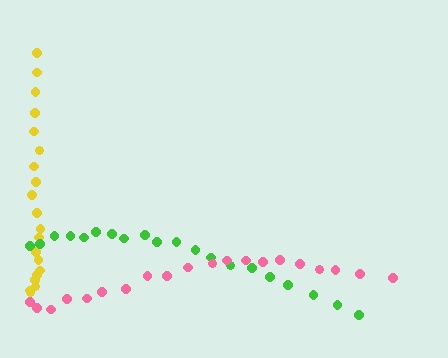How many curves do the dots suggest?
There are 3 distinct paths.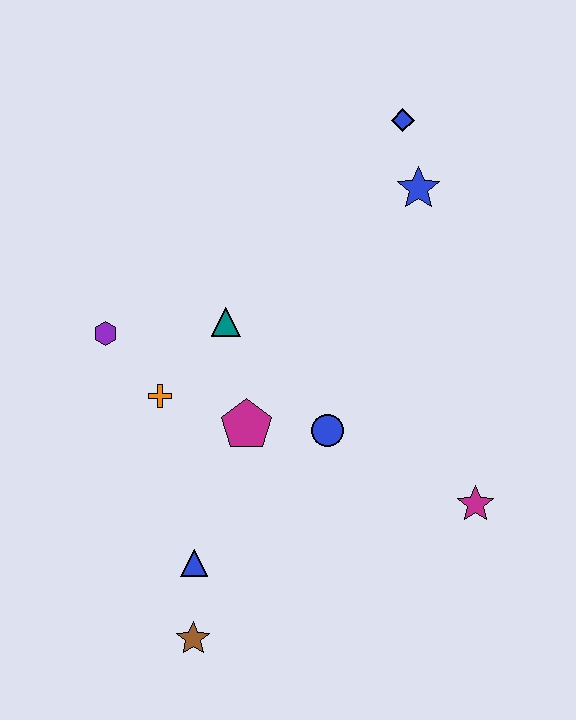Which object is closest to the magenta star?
The blue circle is closest to the magenta star.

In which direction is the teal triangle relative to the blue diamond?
The teal triangle is below the blue diamond.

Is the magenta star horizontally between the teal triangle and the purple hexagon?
No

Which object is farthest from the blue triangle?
The blue diamond is farthest from the blue triangle.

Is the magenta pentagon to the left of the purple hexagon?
No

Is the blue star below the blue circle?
No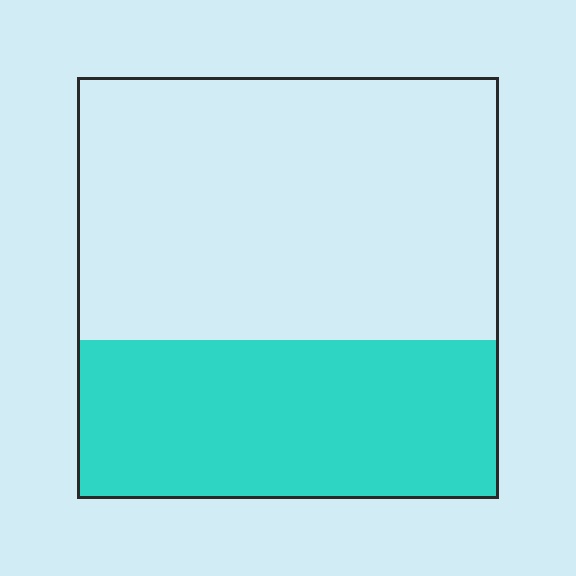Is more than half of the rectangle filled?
No.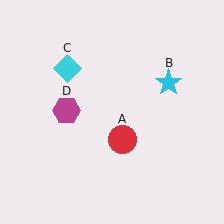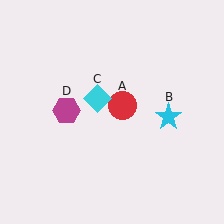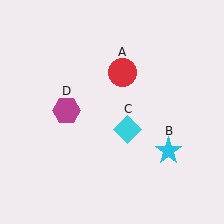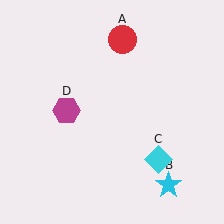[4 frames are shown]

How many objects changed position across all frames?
3 objects changed position: red circle (object A), cyan star (object B), cyan diamond (object C).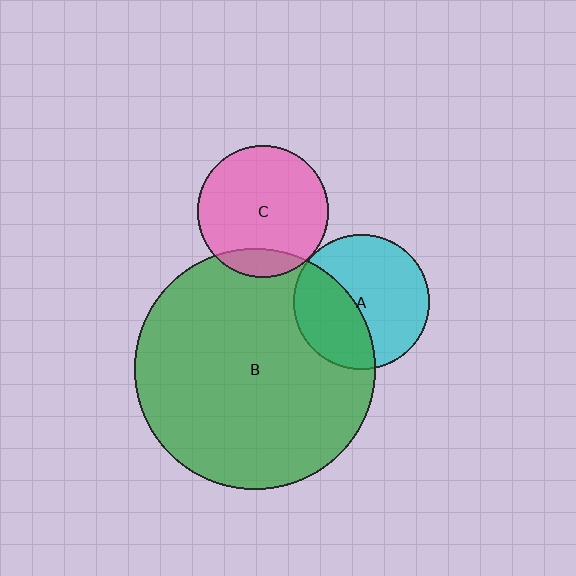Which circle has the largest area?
Circle B (green).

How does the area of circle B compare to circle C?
Approximately 3.4 times.